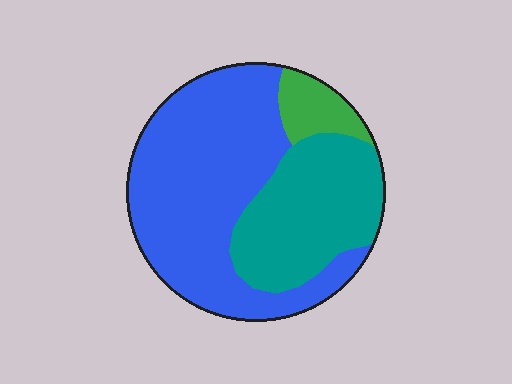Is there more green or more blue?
Blue.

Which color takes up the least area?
Green, at roughly 10%.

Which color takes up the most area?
Blue, at roughly 60%.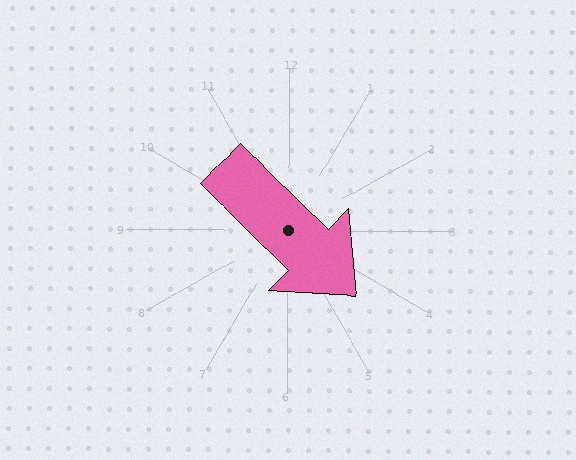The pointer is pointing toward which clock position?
Roughly 4 o'clock.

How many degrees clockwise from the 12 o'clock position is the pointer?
Approximately 134 degrees.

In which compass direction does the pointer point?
Southeast.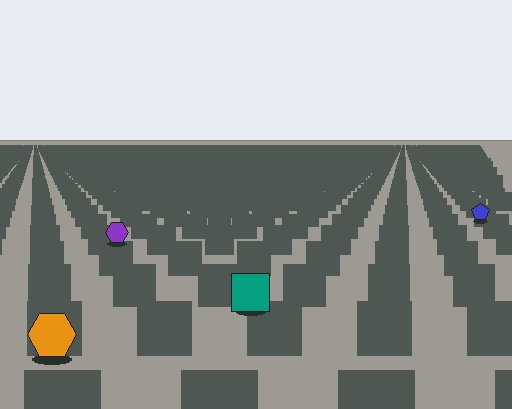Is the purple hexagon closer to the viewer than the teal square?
No. The teal square is closer — you can tell from the texture gradient: the ground texture is coarser near it.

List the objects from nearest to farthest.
From nearest to farthest: the orange hexagon, the teal square, the purple hexagon, the blue pentagon.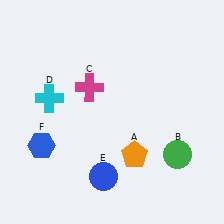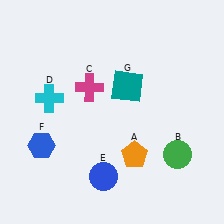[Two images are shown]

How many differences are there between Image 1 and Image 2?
There is 1 difference between the two images.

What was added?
A teal square (G) was added in Image 2.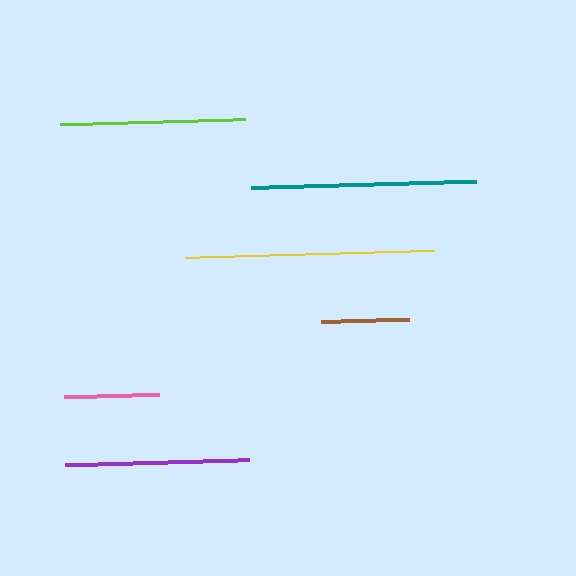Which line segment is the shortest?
The brown line is the shortest at approximately 88 pixels.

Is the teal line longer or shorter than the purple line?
The teal line is longer than the purple line.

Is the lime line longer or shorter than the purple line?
The lime line is longer than the purple line.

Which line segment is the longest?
The yellow line is the longest at approximately 248 pixels.